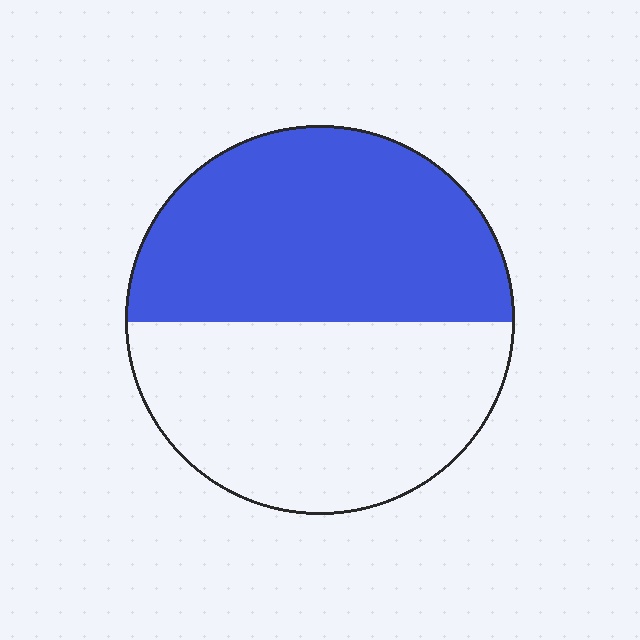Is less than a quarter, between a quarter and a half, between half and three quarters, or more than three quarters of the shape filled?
Between half and three quarters.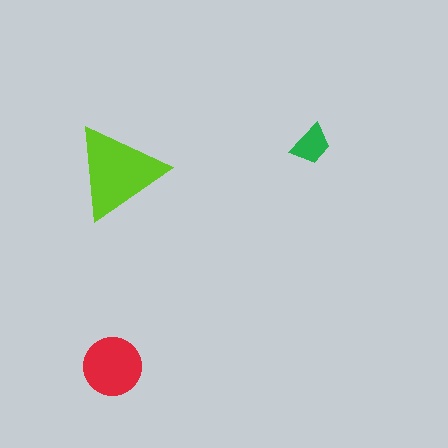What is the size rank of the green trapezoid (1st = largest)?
3rd.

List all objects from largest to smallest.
The lime triangle, the red circle, the green trapezoid.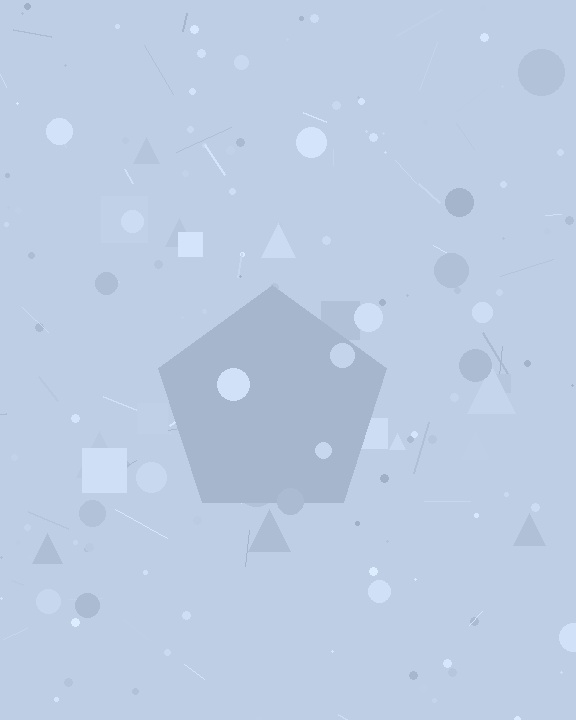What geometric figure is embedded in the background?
A pentagon is embedded in the background.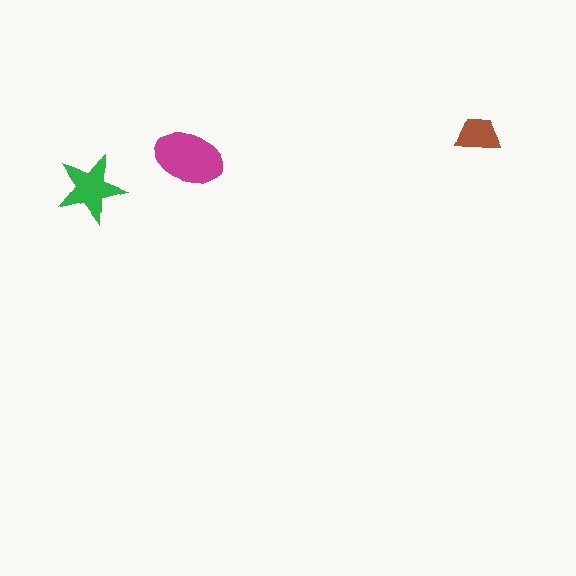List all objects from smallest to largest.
The brown trapezoid, the green star, the magenta ellipse.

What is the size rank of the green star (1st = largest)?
2nd.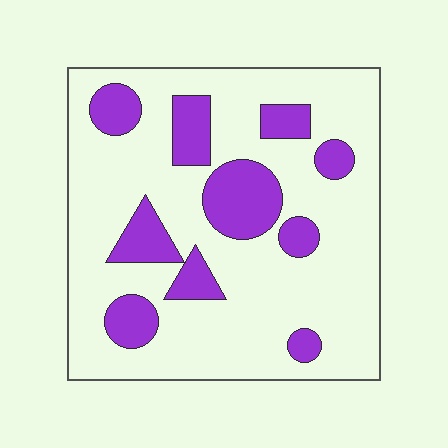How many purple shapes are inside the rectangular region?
10.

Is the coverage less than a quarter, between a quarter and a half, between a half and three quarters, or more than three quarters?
Less than a quarter.